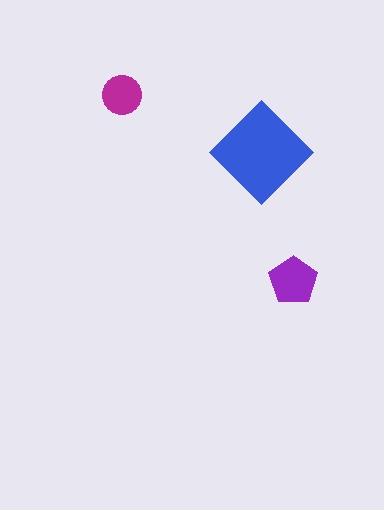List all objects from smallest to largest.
The magenta circle, the purple pentagon, the blue diamond.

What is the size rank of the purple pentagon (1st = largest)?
2nd.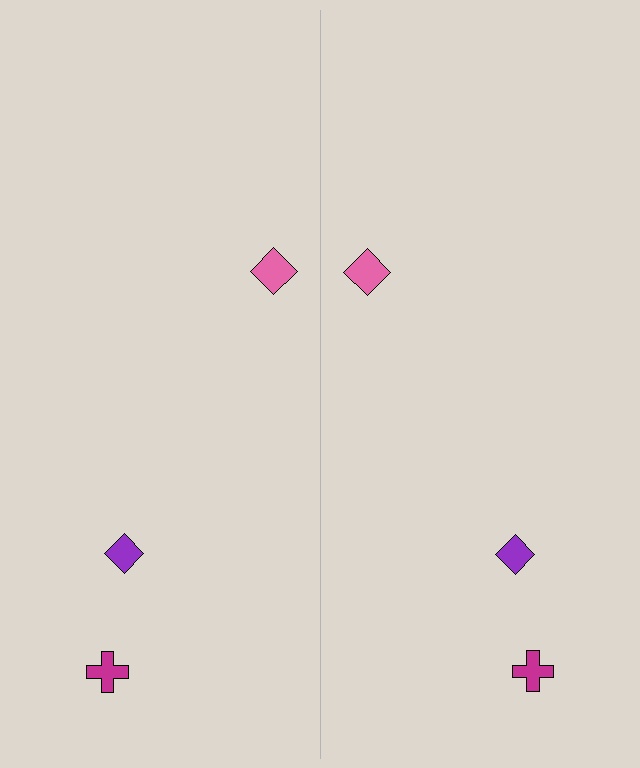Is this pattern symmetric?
Yes, this pattern has bilateral (reflection) symmetry.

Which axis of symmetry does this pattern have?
The pattern has a vertical axis of symmetry running through the center of the image.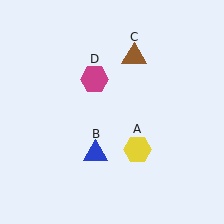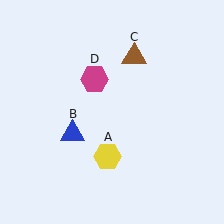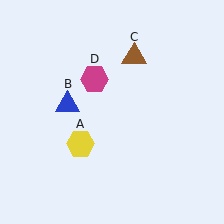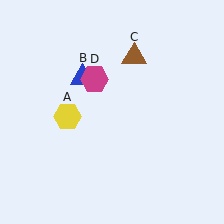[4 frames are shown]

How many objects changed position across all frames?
2 objects changed position: yellow hexagon (object A), blue triangle (object B).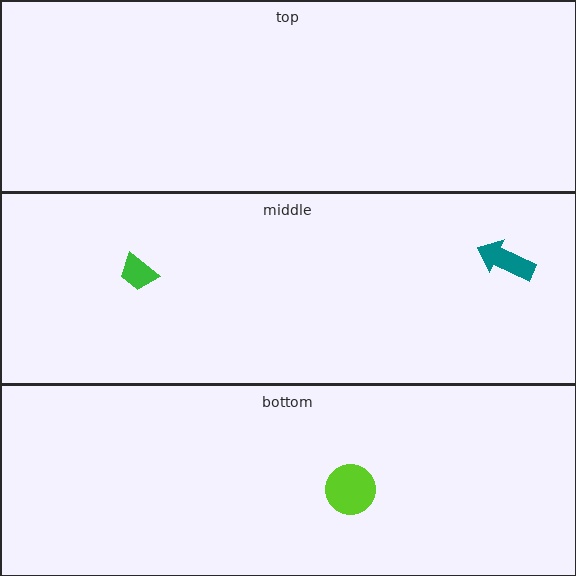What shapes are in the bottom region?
The lime circle.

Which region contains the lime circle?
The bottom region.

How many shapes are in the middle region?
2.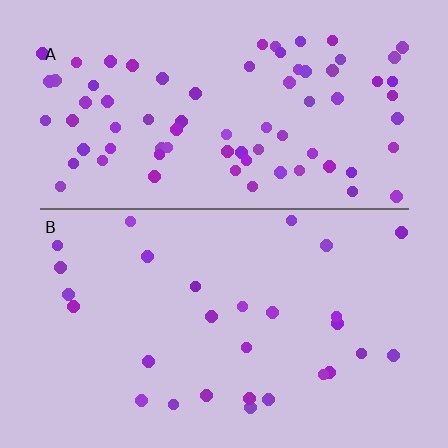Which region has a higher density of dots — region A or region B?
A (the top).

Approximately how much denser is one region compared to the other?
Approximately 2.7× — region A over region B.